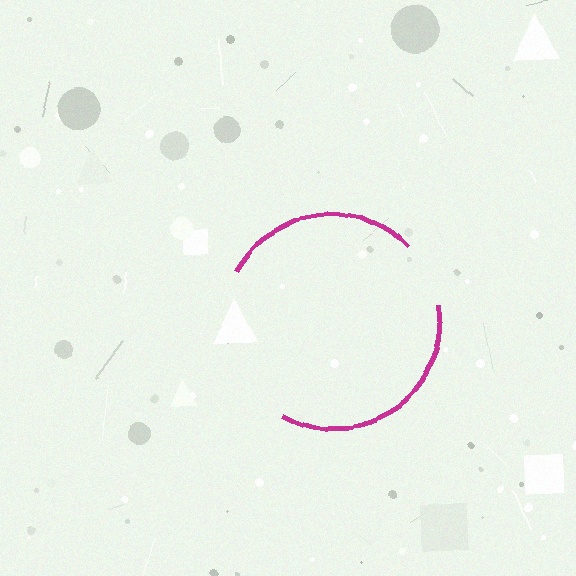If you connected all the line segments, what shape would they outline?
They would outline a circle.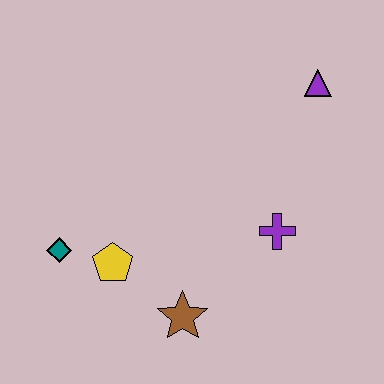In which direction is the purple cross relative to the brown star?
The purple cross is to the right of the brown star.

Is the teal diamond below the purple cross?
Yes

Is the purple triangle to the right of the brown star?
Yes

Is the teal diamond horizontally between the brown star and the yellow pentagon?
No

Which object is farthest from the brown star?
The purple triangle is farthest from the brown star.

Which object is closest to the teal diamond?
The yellow pentagon is closest to the teal diamond.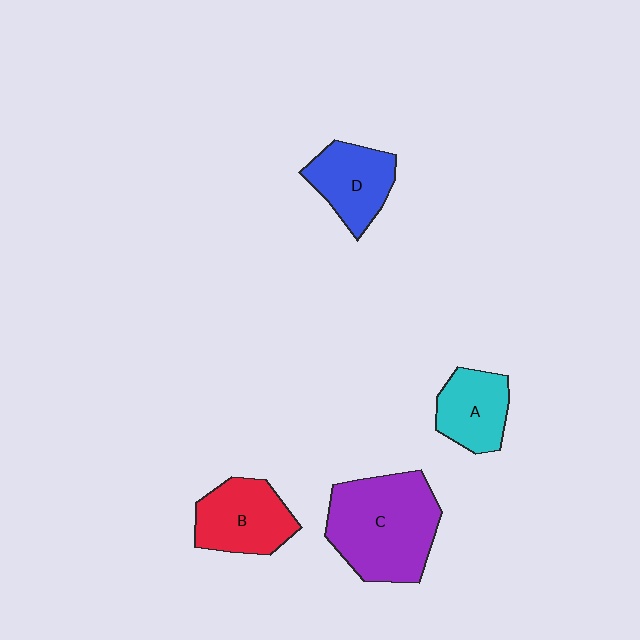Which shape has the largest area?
Shape C (purple).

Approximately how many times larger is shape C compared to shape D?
Approximately 1.8 times.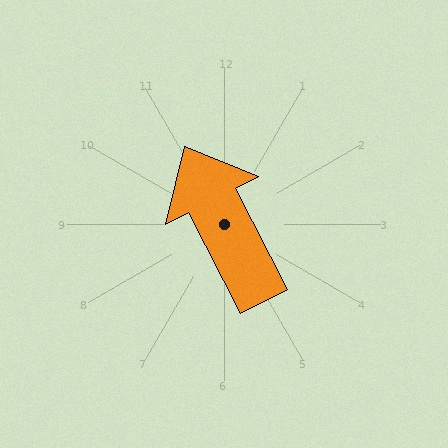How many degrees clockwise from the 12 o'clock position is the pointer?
Approximately 333 degrees.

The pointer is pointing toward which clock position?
Roughly 11 o'clock.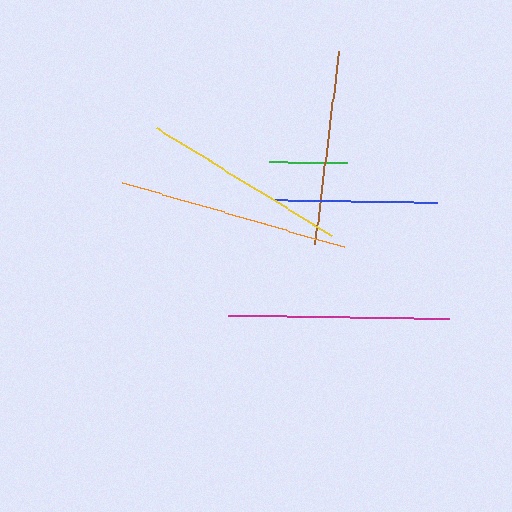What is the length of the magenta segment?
The magenta segment is approximately 221 pixels long.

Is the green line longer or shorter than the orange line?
The orange line is longer than the green line.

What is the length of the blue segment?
The blue segment is approximately 165 pixels long.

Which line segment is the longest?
The orange line is the longest at approximately 231 pixels.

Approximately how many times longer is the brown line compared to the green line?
The brown line is approximately 2.5 times the length of the green line.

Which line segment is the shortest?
The green line is the shortest at approximately 78 pixels.